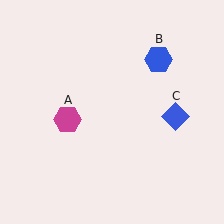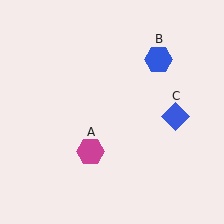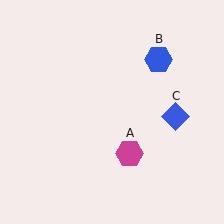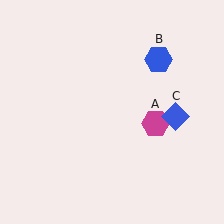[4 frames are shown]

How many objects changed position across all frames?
1 object changed position: magenta hexagon (object A).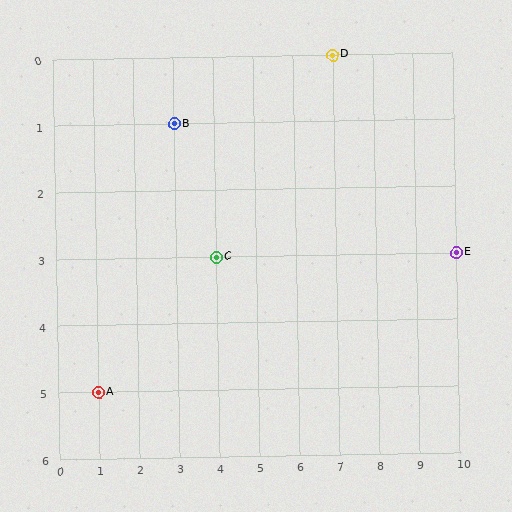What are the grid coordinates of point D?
Point D is at grid coordinates (7, 0).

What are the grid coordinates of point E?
Point E is at grid coordinates (10, 3).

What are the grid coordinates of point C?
Point C is at grid coordinates (4, 3).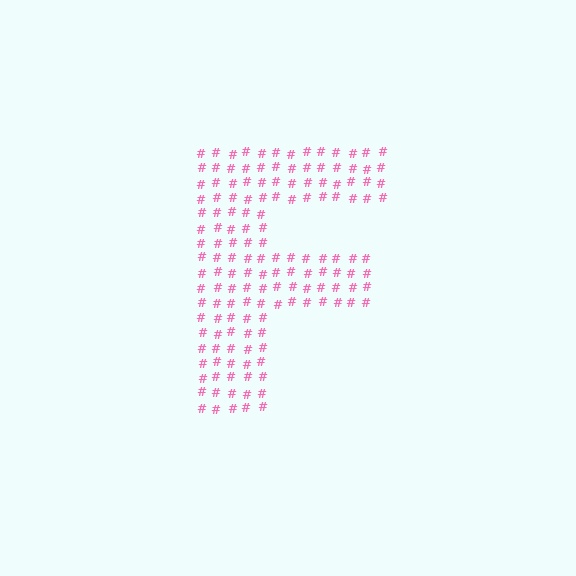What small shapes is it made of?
It is made of small hash symbols.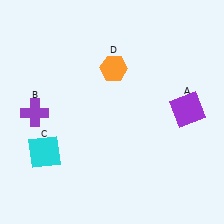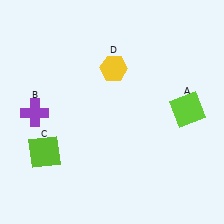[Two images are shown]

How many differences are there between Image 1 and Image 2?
There are 3 differences between the two images.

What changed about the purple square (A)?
In Image 1, A is purple. In Image 2, it changed to lime.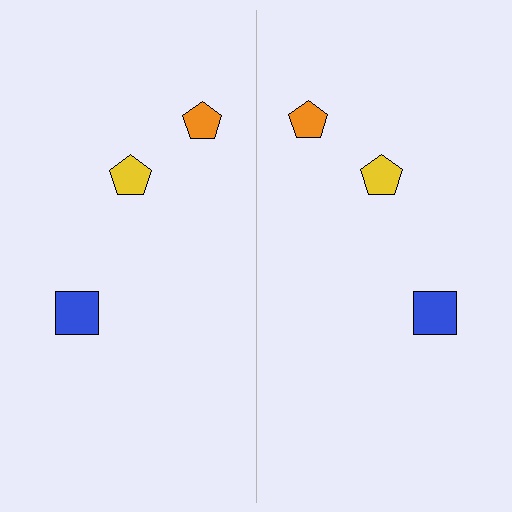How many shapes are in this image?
There are 6 shapes in this image.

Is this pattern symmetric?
Yes, this pattern has bilateral (reflection) symmetry.